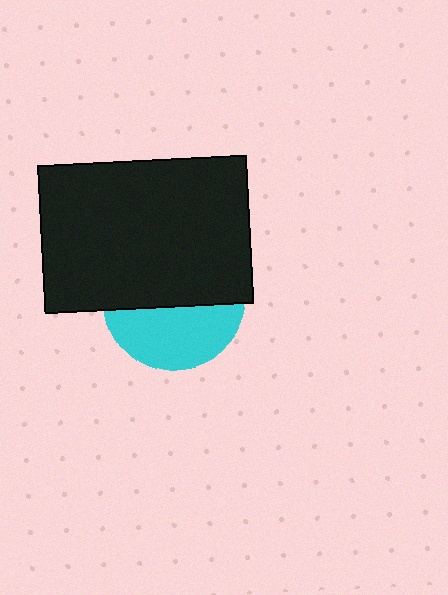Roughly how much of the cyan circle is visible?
A small part of it is visible (roughly 42%).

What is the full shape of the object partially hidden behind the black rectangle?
The partially hidden object is a cyan circle.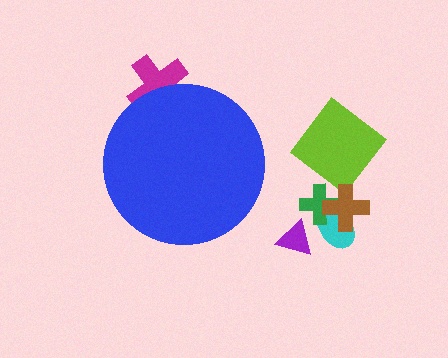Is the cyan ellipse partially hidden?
No, the cyan ellipse is fully visible.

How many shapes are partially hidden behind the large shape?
1 shape is partially hidden.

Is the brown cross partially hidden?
No, the brown cross is fully visible.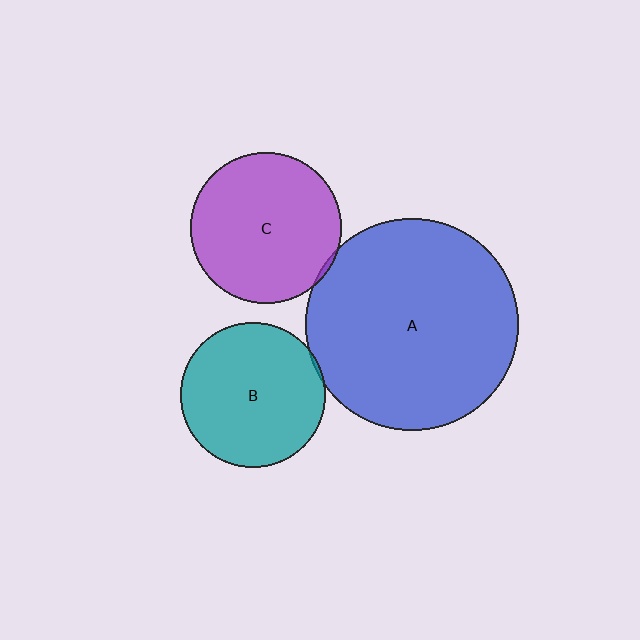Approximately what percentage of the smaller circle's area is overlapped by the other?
Approximately 5%.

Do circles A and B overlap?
Yes.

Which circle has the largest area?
Circle A (blue).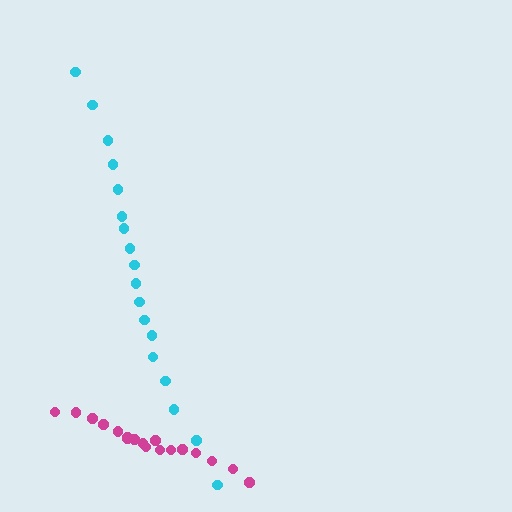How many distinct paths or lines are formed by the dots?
There are 2 distinct paths.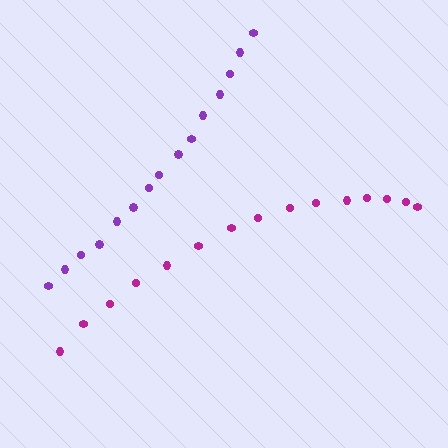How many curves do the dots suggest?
There are 2 distinct paths.